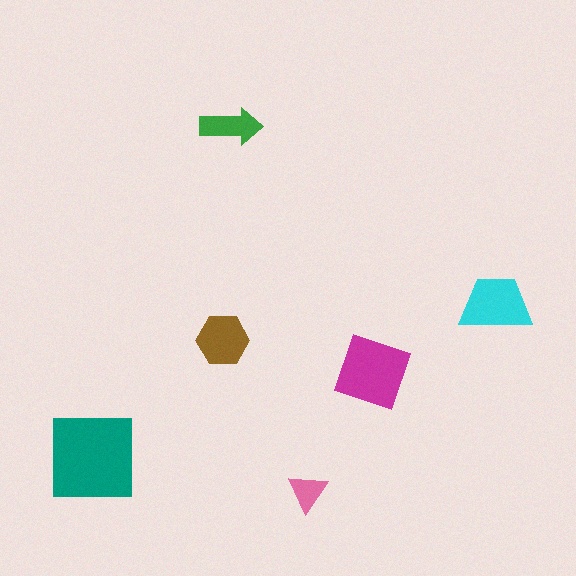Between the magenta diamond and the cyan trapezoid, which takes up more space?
The magenta diamond.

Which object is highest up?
The green arrow is topmost.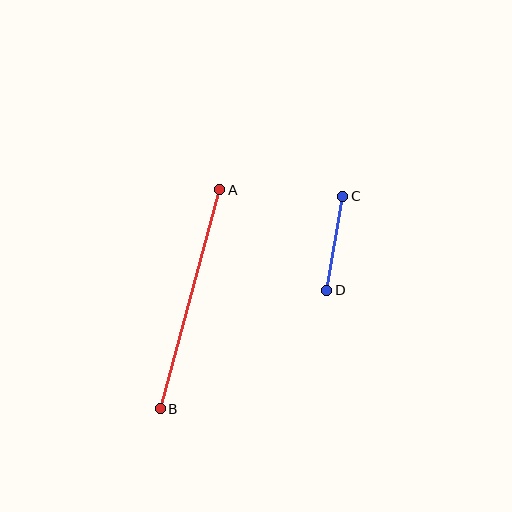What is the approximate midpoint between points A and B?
The midpoint is at approximately (190, 299) pixels.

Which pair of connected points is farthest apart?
Points A and B are farthest apart.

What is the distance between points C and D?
The distance is approximately 96 pixels.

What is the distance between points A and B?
The distance is approximately 227 pixels.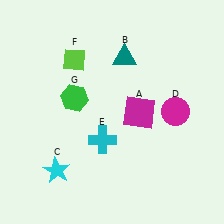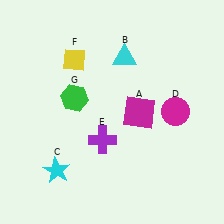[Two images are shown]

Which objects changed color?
B changed from teal to cyan. E changed from cyan to purple. F changed from lime to yellow.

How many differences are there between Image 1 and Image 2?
There are 3 differences between the two images.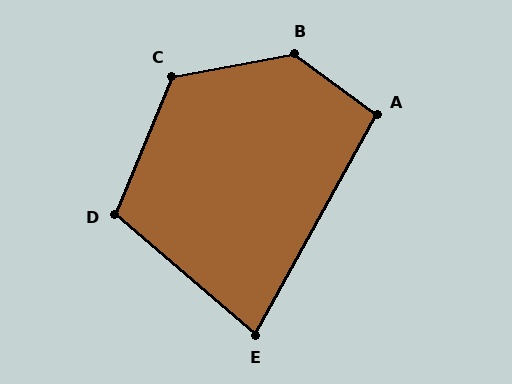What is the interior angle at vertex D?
Approximately 108 degrees (obtuse).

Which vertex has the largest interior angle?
B, at approximately 133 degrees.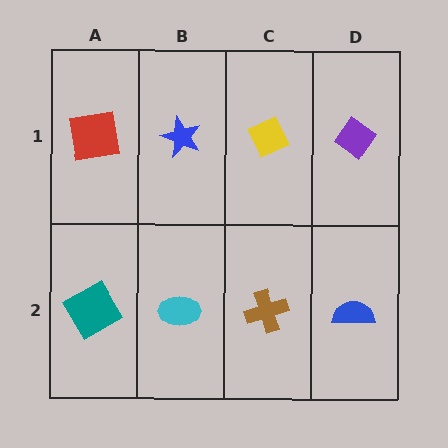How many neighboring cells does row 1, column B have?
3.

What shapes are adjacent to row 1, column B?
A cyan ellipse (row 2, column B), a red square (row 1, column A), a yellow diamond (row 1, column C).